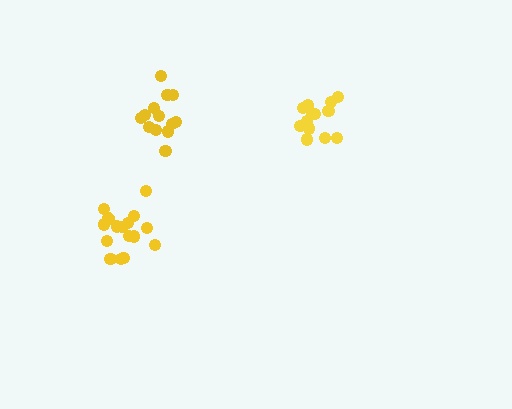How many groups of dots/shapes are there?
There are 3 groups.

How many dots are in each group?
Group 1: 16 dots, Group 2: 13 dots, Group 3: 13 dots (42 total).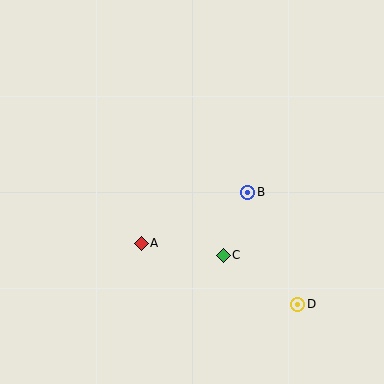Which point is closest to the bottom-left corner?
Point A is closest to the bottom-left corner.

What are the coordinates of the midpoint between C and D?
The midpoint between C and D is at (260, 280).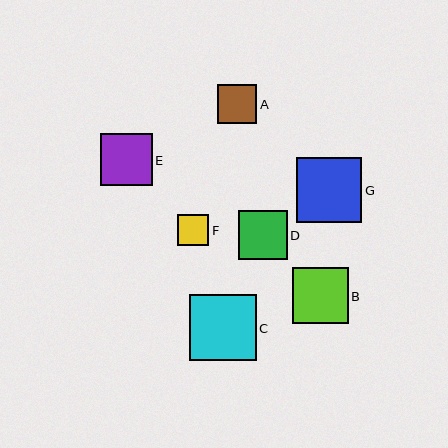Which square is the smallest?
Square F is the smallest with a size of approximately 31 pixels.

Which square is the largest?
Square C is the largest with a size of approximately 67 pixels.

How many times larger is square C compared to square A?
Square C is approximately 1.7 times the size of square A.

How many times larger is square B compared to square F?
Square B is approximately 1.8 times the size of square F.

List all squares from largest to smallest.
From largest to smallest: C, G, B, E, D, A, F.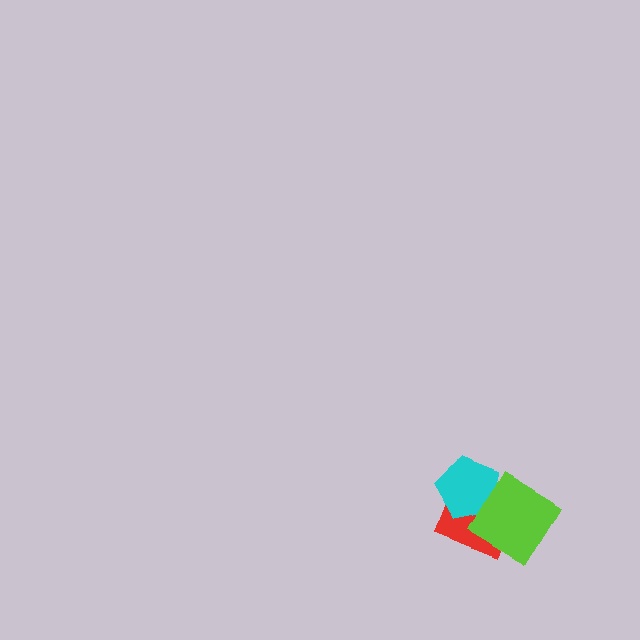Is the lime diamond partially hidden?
No, no other shape covers it.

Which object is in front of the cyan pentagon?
The lime diamond is in front of the cyan pentagon.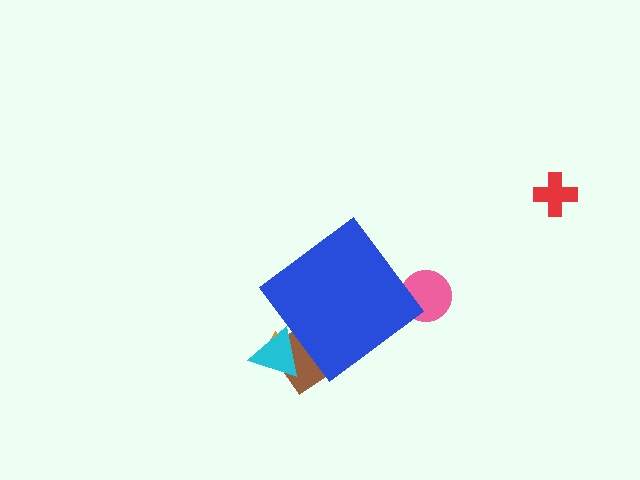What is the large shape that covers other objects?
A blue diamond.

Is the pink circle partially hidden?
Yes, the pink circle is partially hidden behind the blue diamond.